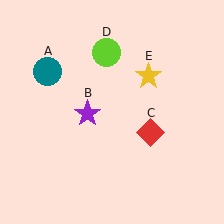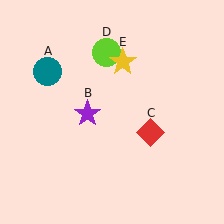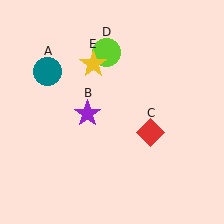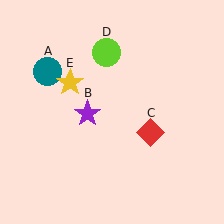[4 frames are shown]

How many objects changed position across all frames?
1 object changed position: yellow star (object E).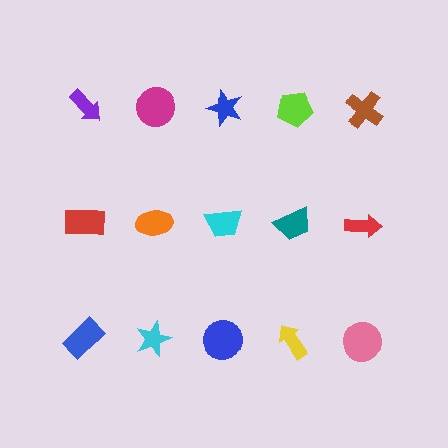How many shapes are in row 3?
5 shapes.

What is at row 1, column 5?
A brown cross.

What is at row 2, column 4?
A teal trapezoid.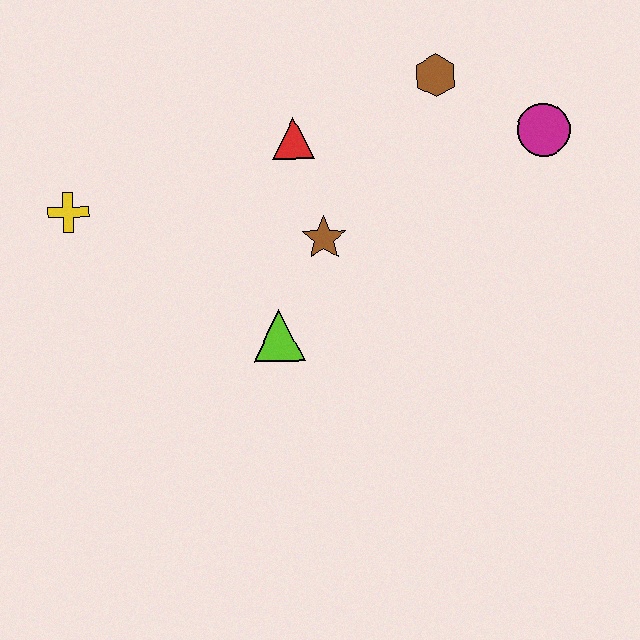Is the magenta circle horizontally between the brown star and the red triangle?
No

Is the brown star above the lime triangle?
Yes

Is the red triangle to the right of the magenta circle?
No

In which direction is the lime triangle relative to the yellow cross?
The lime triangle is to the right of the yellow cross.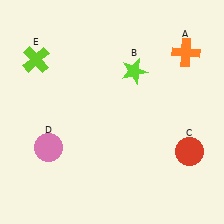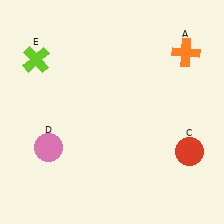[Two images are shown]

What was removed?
The lime star (B) was removed in Image 2.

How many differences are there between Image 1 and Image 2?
There is 1 difference between the two images.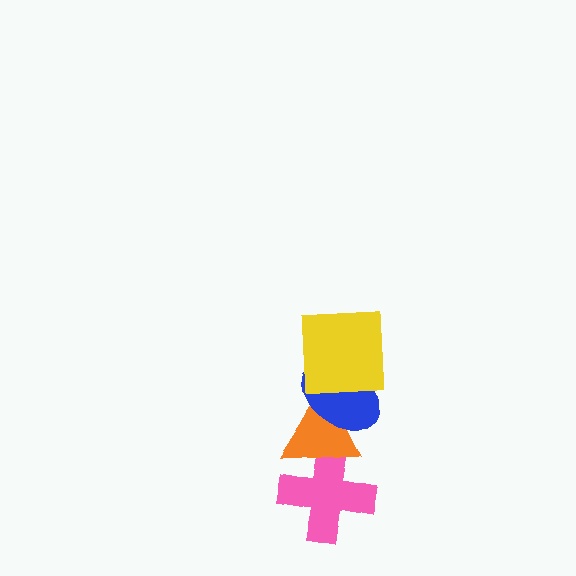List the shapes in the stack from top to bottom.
From top to bottom: the yellow square, the blue ellipse, the orange triangle, the pink cross.